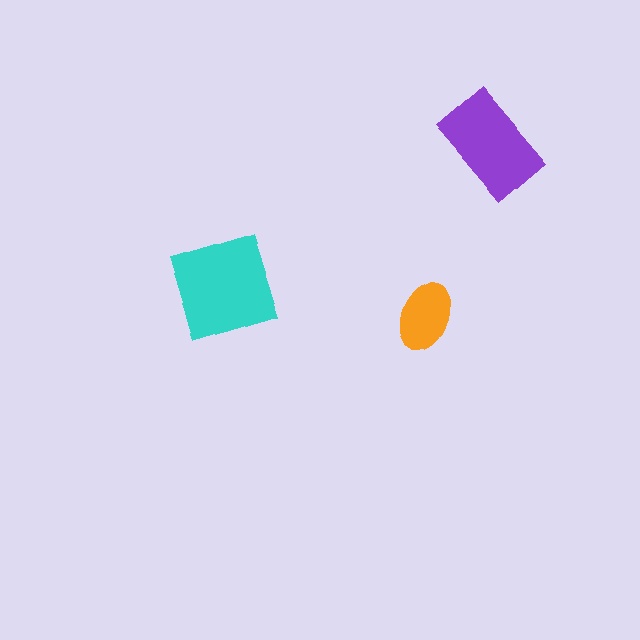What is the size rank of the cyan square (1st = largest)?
1st.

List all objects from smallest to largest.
The orange ellipse, the purple rectangle, the cyan square.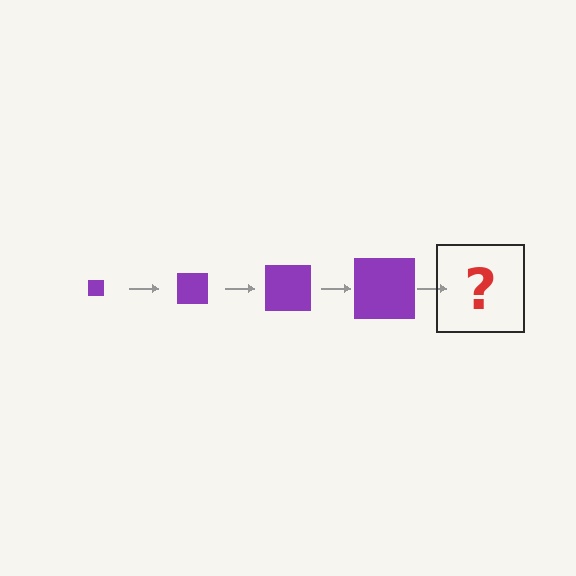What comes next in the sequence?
The next element should be a purple square, larger than the previous one.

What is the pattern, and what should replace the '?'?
The pattern is that the square gets progressively larger each step. The '?' should be a purple square, larger than the previous one.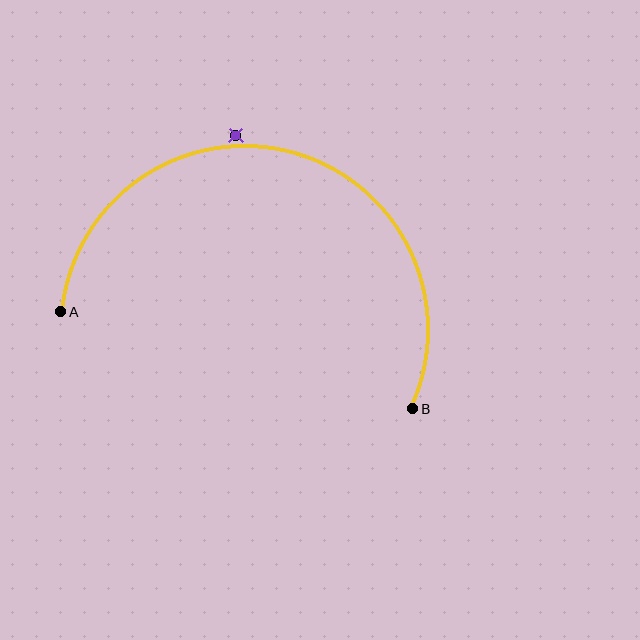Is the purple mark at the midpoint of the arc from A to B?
No — the purple mark does not lie on the arc at all. It sits slightly outside the curve.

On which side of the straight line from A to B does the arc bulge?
The arc bulges above the straight line connecting A and B.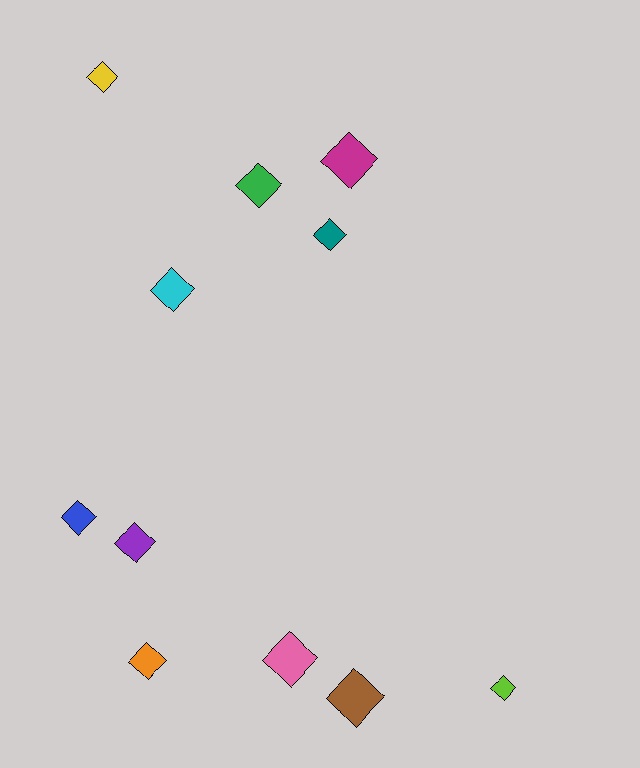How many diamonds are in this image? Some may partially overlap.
There are 11 diamonds.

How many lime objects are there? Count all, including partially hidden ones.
There is 1 lime object.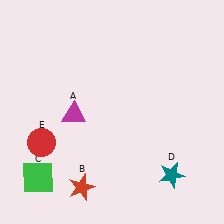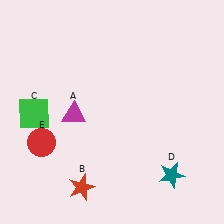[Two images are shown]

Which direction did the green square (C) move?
The green square (C) moved up.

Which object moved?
The green square (C) moved up.